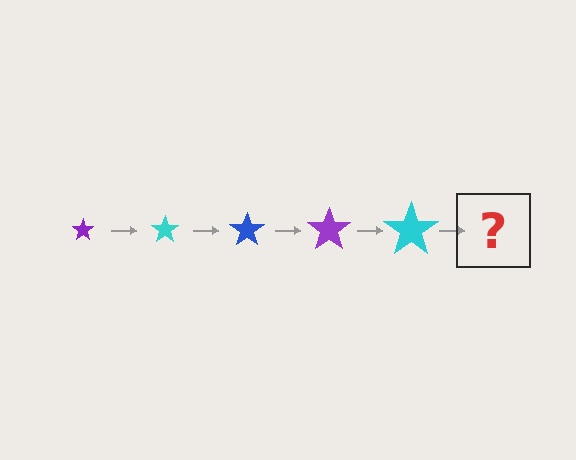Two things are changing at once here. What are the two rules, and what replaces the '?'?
The two rules are that the star grows larger each step and the color cycles through purple, cyan, and blue. The '?' should be a blue star, larger than the previous one.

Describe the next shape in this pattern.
It should be a blue star, larger than the previous one.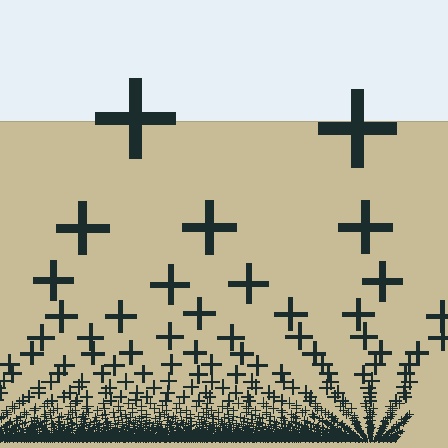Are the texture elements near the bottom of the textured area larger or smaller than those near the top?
Smaller. The gradient is inverted — elements near the bottom are smaller and denser.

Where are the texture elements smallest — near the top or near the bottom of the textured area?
Near the bottom.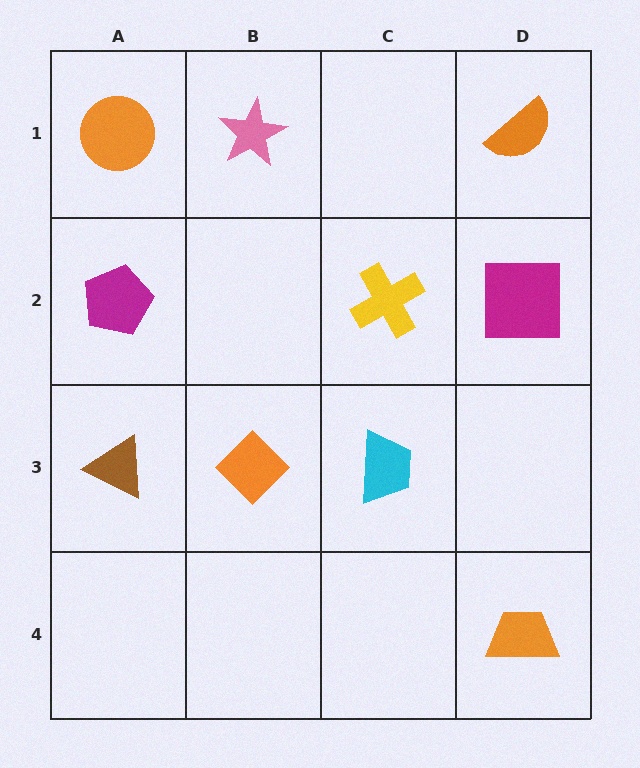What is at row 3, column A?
A brown triangle.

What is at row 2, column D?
A magenta square.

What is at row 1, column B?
A pink star.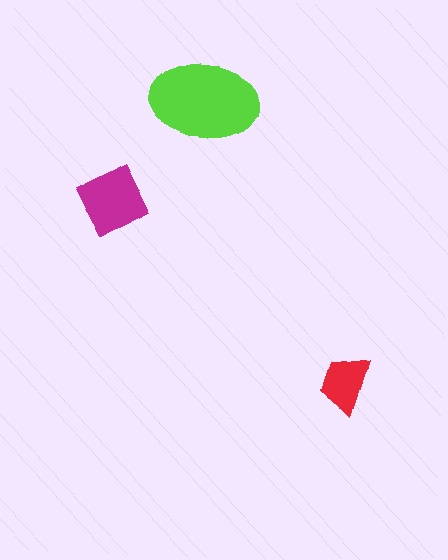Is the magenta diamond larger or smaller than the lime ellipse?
Smaller.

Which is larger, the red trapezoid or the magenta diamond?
The magenta diamond.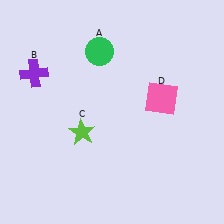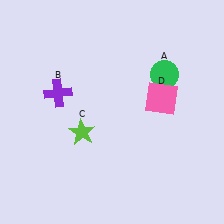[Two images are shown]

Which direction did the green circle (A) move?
The green circle (A) moved right.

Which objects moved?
The objects that moved are: the green circle (A), the purple cross (B).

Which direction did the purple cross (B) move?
The purple cross (B) moved right.